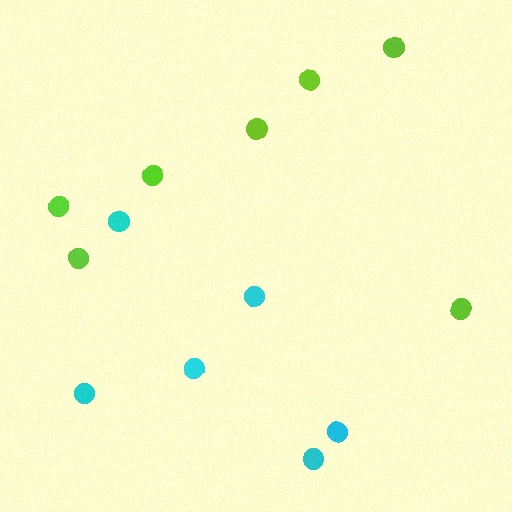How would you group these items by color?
There are 2 groups: one group of lime circles (7) and one group of cyan circles (6).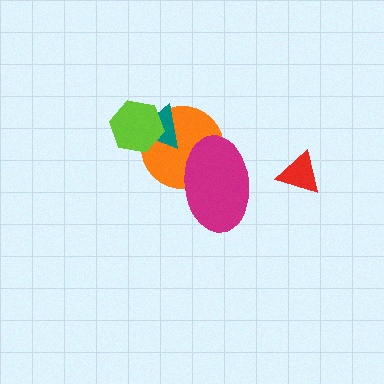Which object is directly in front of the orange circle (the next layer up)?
The teal triangle is directly in front of the orange circle.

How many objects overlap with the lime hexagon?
2 objects overlap with the lime hexagon.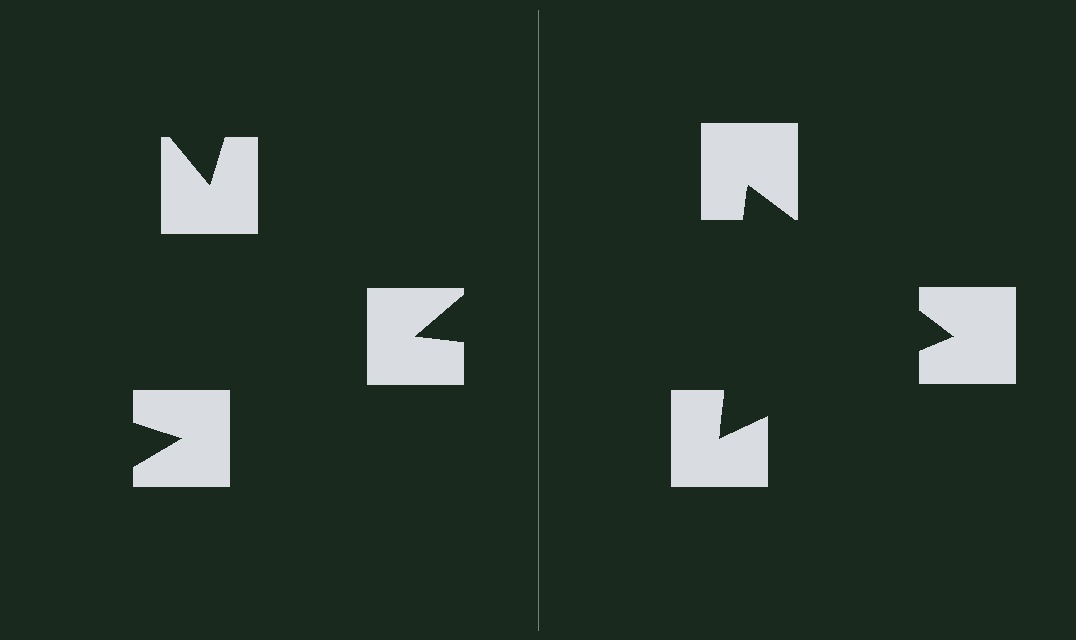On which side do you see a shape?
An illusory triangle appears on the right side. On the left side the wedge cuts are rotated, so no coherent shape forms.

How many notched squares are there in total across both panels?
6 — 3 on each side.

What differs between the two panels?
The notched squares are positioned identically on both sides; only the wedge orientations differ. On the right they align to a triangle; on the left they are misaligned.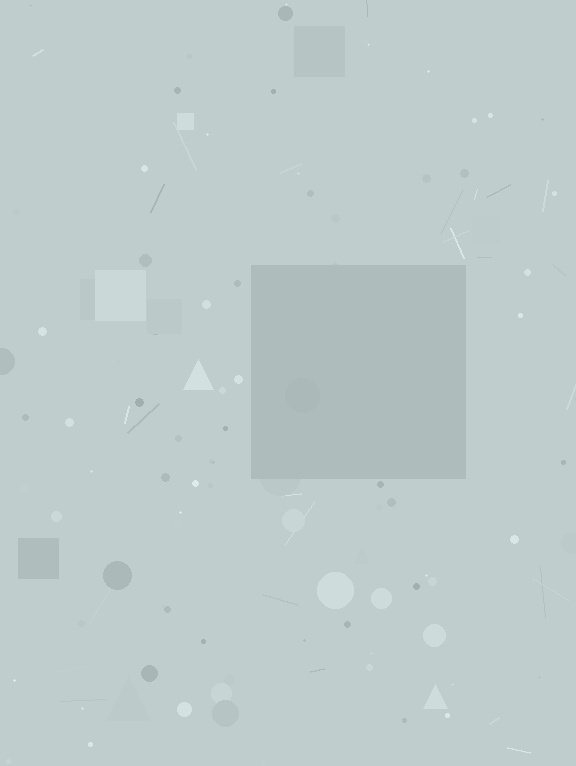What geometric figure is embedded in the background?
A square is embedded in the background.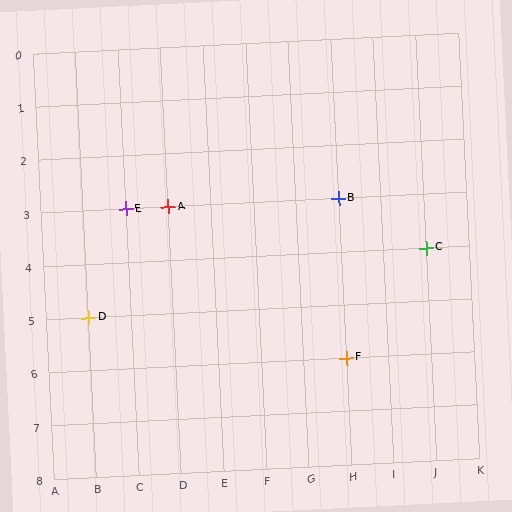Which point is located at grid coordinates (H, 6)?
Point F is at (H, 6).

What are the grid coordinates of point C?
Point C is at grid coordinates (J, 4).